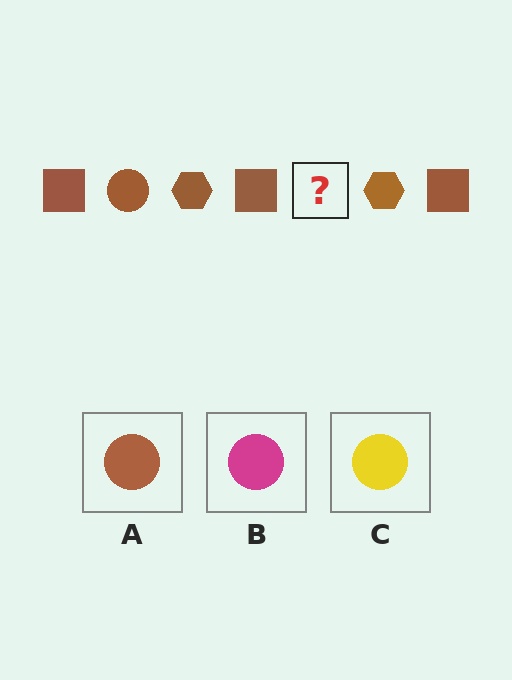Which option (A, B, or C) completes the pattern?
A.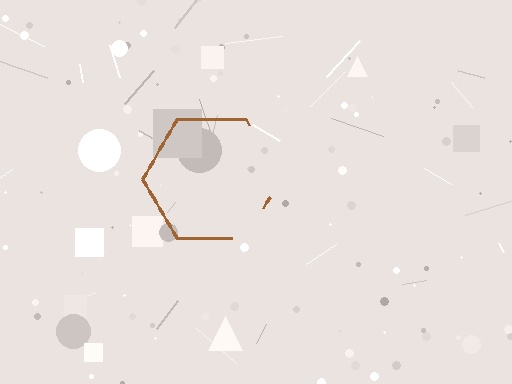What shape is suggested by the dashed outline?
The dashed outline suggests a hexagon.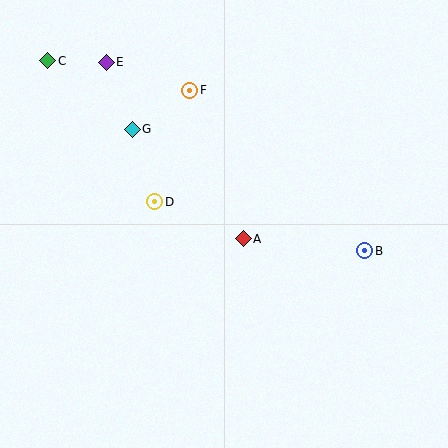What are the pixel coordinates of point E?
Point E is at (106, 62).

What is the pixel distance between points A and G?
The distance between A and G is 156 pixels.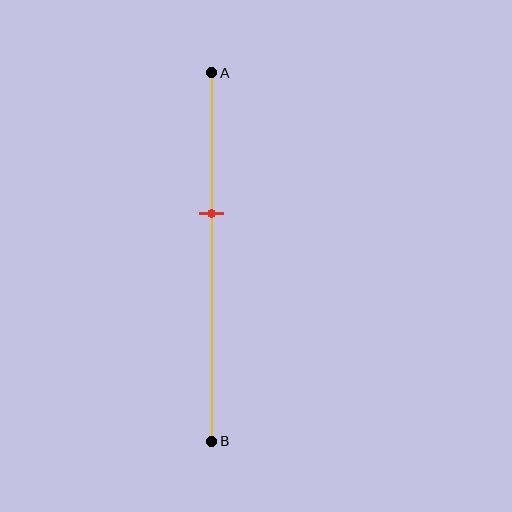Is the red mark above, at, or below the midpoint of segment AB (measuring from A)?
The red mark is above the midpoint of segment AB.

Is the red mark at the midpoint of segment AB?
No, the mark is at about 40% from A, not at the 50% midpoint.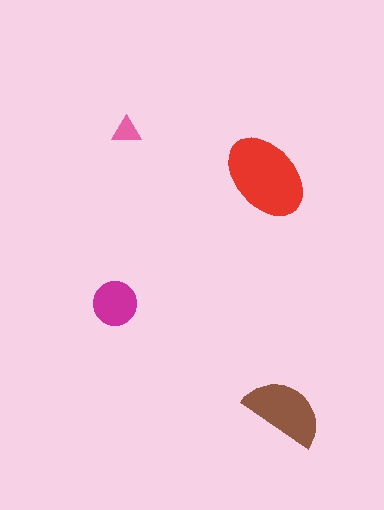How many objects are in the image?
There are 4 objects in the image.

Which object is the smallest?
The pink triangle.